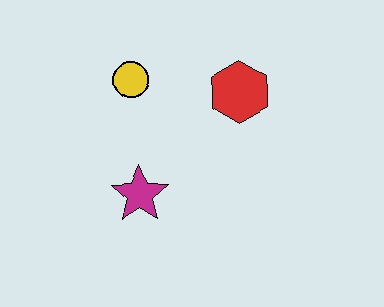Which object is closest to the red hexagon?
The yellow circle is closest to the red hexagon.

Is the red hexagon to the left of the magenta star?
No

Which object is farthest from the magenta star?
The red hexagon is farthest from the magenta star.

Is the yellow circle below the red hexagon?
No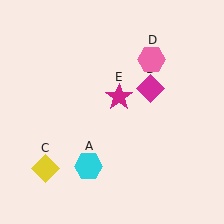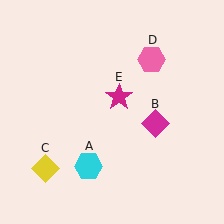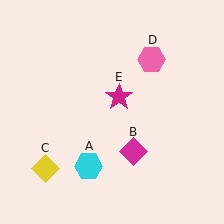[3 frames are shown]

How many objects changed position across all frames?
1 object changed position: magenta diamond (object B).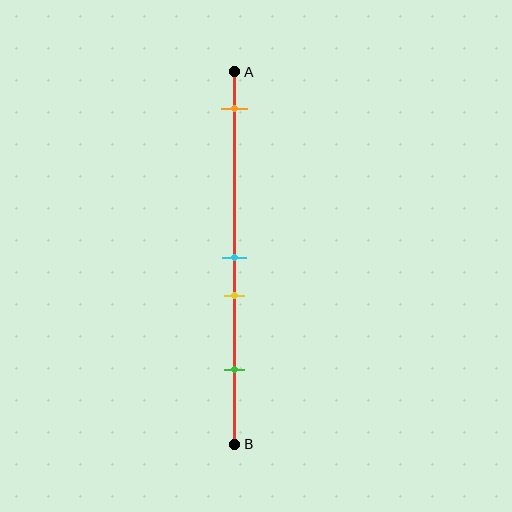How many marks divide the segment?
There are 4 marks dividing the segment.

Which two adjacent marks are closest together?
The cyan and yellow marks are the closest adjacent pair.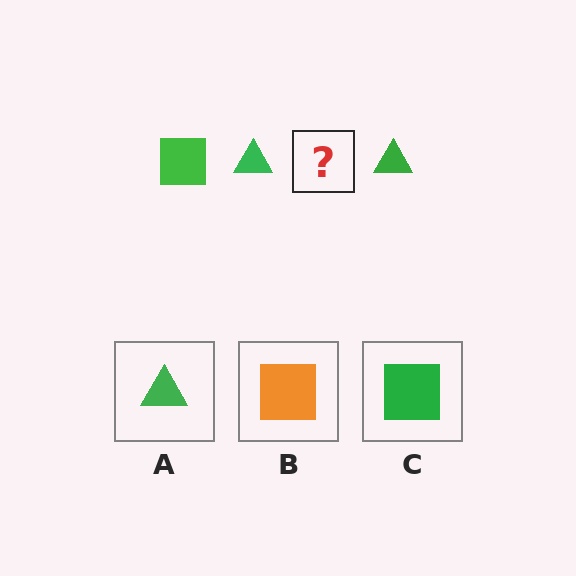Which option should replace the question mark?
Option C.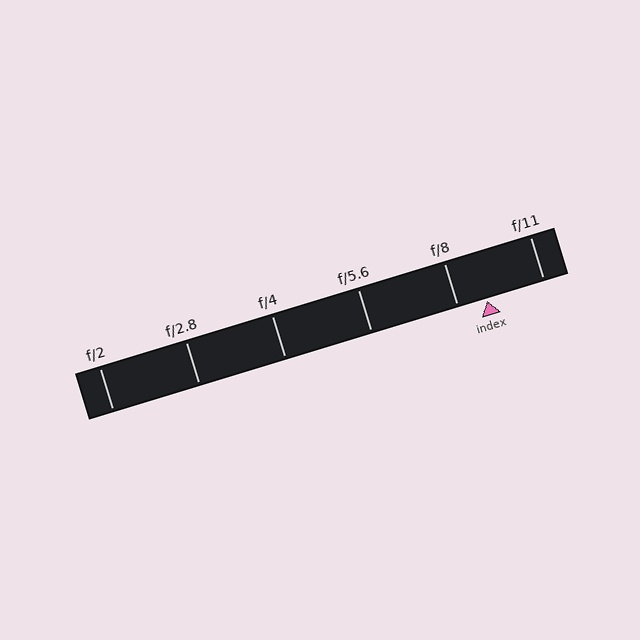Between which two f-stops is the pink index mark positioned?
The index mark is between f/8 and f/11.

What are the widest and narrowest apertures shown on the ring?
The widest aperture shown is f/2 and the narrowest is f/11.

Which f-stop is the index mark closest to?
The index mark is closest to f/8.